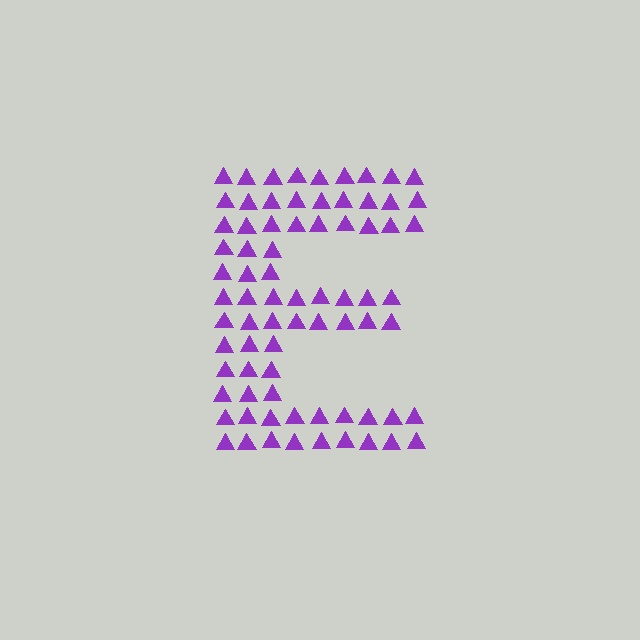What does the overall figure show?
The overall figure shows the letter E.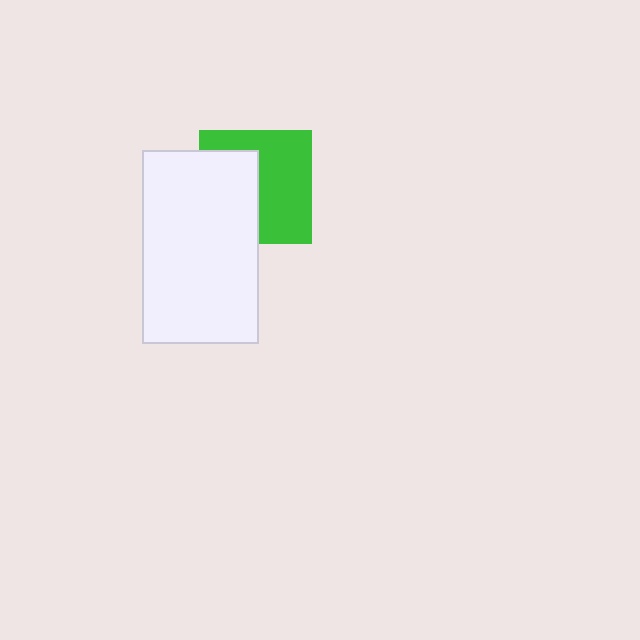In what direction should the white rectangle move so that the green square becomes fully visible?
The white rectangle should move left. That is the shortest direction to clear the overlap and leave the green square fully visible.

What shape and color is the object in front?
The object in front is a white rectangle.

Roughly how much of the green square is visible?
About half of it is visible (roughly 56%).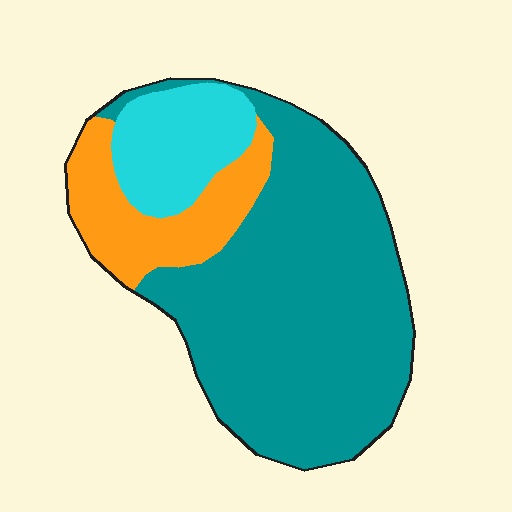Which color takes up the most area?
Teal, at roughly 65%.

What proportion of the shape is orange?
Orange covers around 20% of the shape.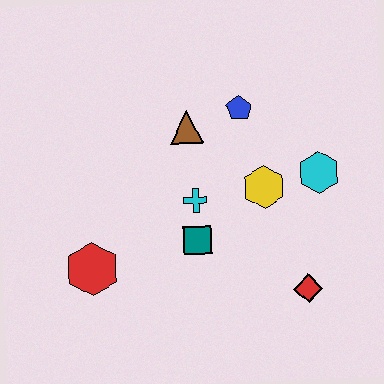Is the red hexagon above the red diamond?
Yes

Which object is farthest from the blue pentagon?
The red hexagon is farthest from the blue pentagon.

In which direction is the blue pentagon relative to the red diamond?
The blue pentagon is above the red diamond.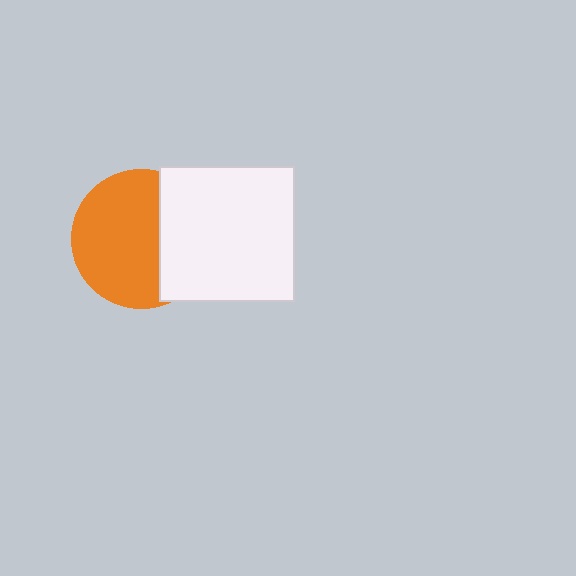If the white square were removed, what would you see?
You would see the complete orange circle.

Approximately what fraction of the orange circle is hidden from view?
Roughly 34% of the orange circle is hidden behind the white square.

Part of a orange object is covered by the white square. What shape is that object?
It is a circle.